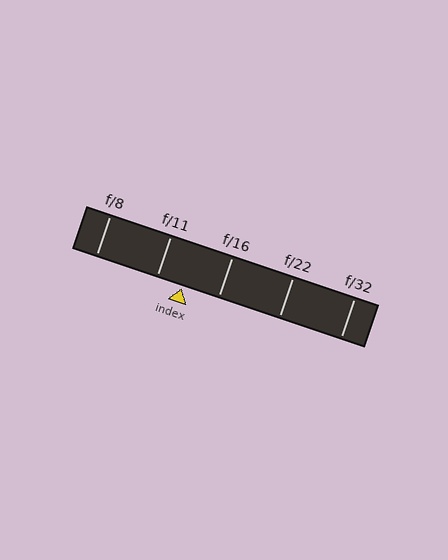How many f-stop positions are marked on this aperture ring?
There are 5 f-stop positions marked.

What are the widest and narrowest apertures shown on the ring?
The widest aperture shown is f/8 and the narrowest is f/32.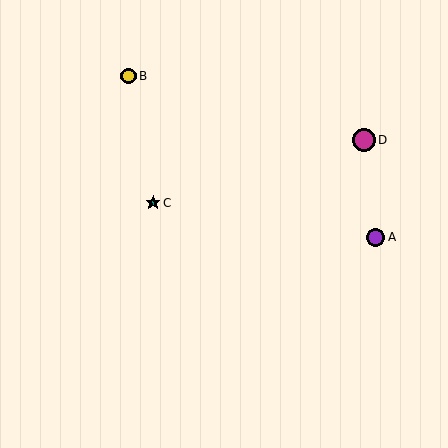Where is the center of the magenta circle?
The center of the magenta circle is at (364, 140).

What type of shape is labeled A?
Shape A is a purple circle.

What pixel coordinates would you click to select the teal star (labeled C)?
Click at (153, 203) to select the teal star C.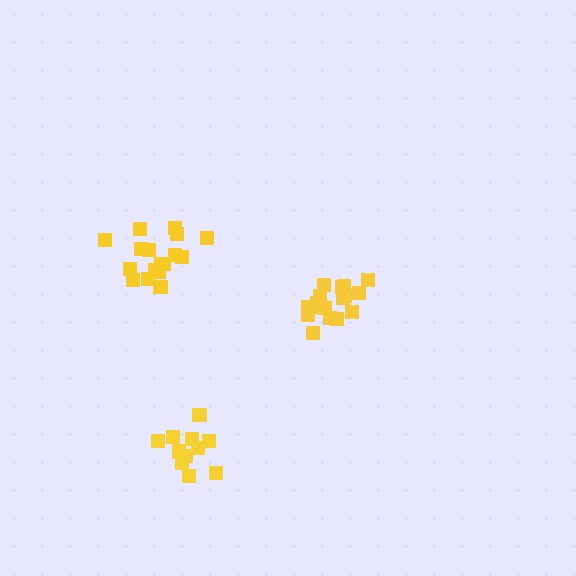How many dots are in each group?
Group 1: 17 dots, Group 2: 17 dots, Group 3: 11 dots (45 total).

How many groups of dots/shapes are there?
There are 3 groups.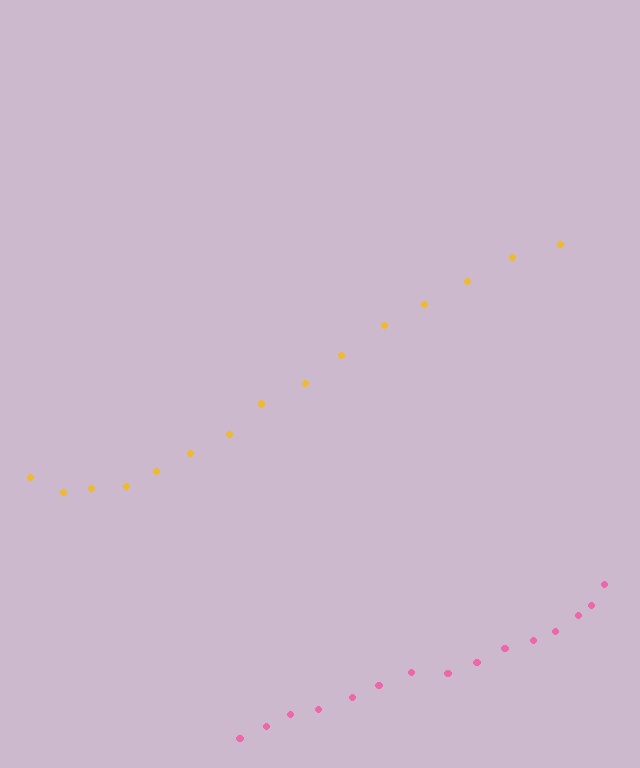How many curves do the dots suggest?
There are 2 distinct paths.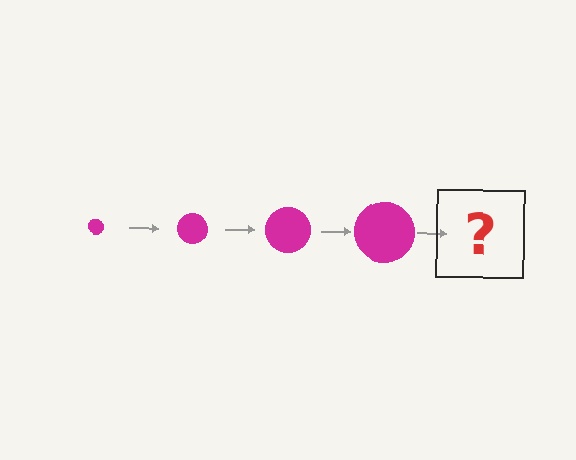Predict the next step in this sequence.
The next step is a magenta circle, larger than the previous one.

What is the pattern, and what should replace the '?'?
The pattern is that the circle gets progressively larger each step. The '?' should be a magenta circle, larger than the previous one.